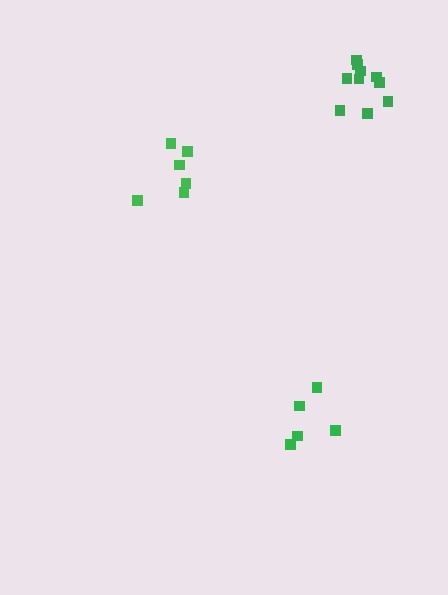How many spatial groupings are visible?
There are 3 spatial groupings.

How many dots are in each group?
Group 1: 10 dots, Group 2: 5 dots, Group 3: 6 dots (21 total).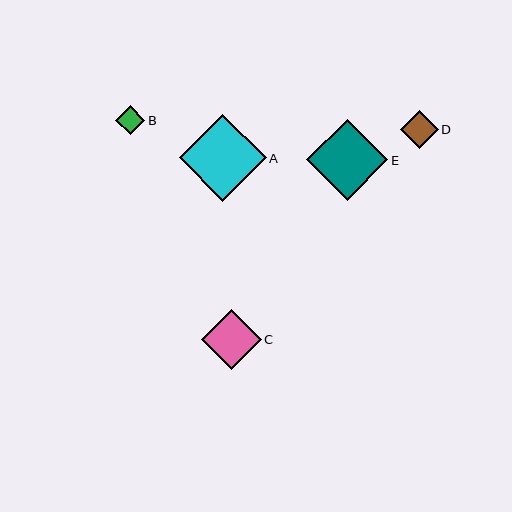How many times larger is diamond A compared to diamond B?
Diamond A is approximately 2.9 times the size of diamond B.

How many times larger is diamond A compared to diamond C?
Diamond A is approximately 1.5 times the size of diamond C.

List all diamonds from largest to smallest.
From largest to smallest: A, E, C, D, B.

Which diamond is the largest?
Diamond A is the largest with a size of approximately 87 pixels.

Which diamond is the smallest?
Diamond B is the smallest with a size of approximately 30 pixels.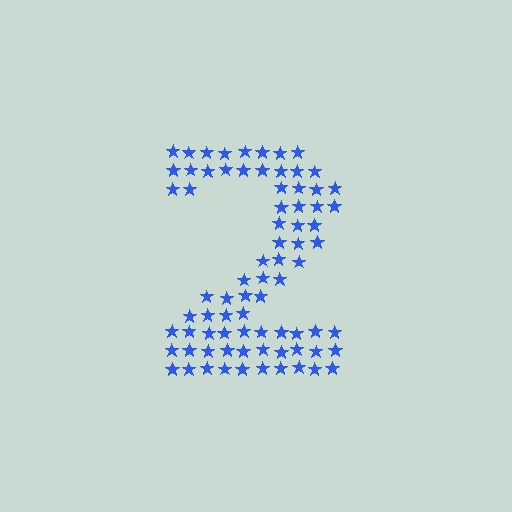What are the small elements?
The small elements are stars.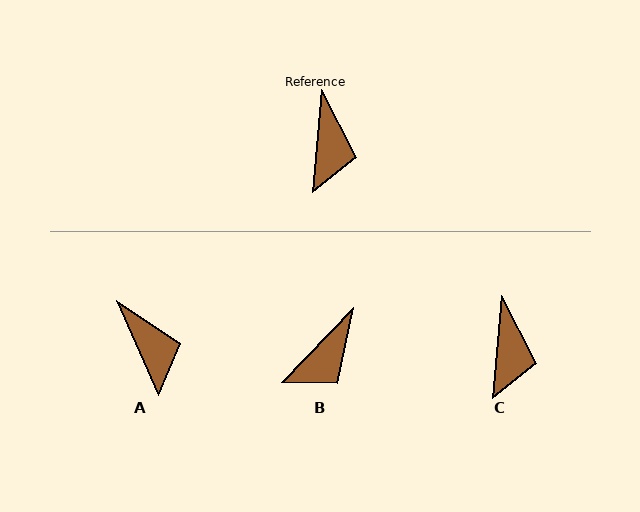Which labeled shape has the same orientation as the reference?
C.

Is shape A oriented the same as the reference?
No, it is off by about 29 degrees.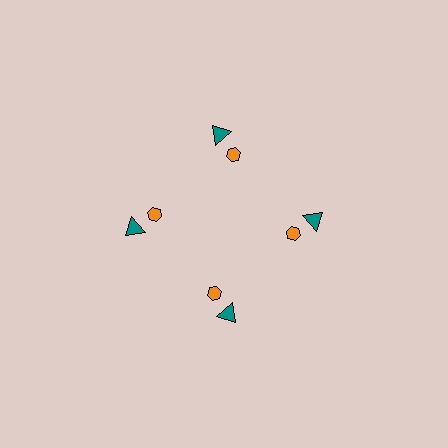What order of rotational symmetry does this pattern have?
This pattern has 4-fold rotational symmetry.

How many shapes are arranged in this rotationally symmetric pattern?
There are 8 shapes, arranged in 4 groups of 2.